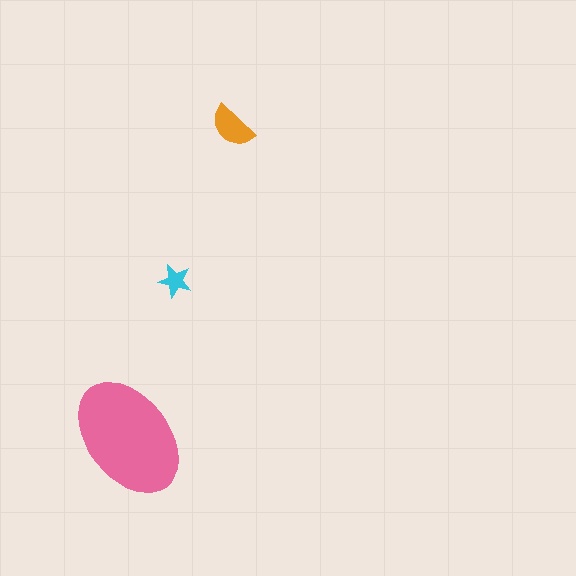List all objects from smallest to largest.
The cyan star, the orange semicircle, the pink ellipse.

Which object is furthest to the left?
The pink ellipse is leftmost.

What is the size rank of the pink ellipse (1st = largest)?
1st.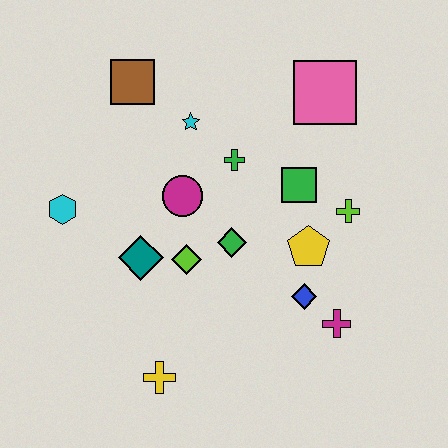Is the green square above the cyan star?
No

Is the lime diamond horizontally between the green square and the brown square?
Yes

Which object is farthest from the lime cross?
The cyan hexagon is farthest from the lime cross.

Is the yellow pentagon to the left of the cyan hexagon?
No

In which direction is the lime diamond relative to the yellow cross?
The lime diamond is above the yellow cross.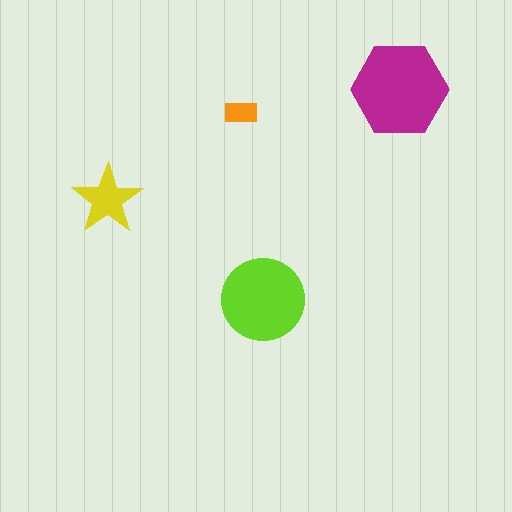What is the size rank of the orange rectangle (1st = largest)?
4th.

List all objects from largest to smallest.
The magenta hexagon, the lime circle, the yellow star, the orange rectangle.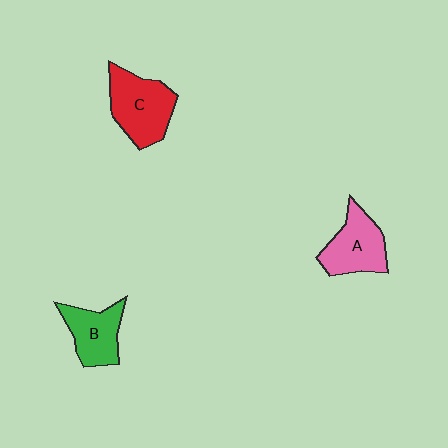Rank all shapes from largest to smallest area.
From largest to smallest: C (red), A (pink), B (green).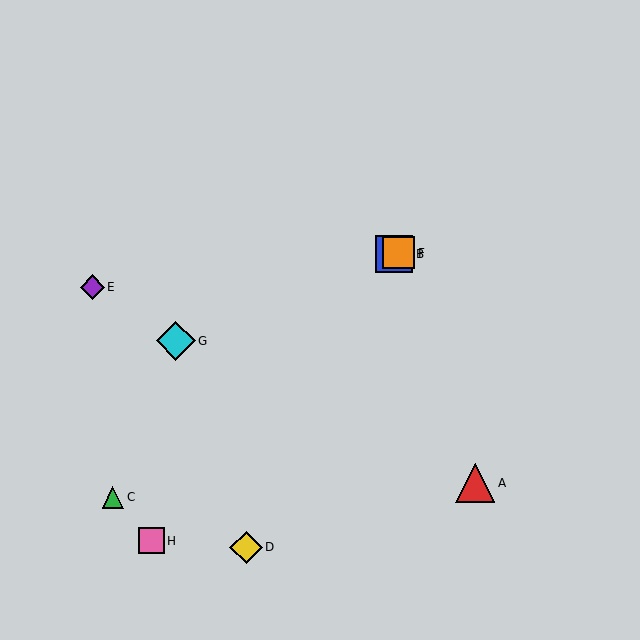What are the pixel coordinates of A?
Object A is at (475, 483).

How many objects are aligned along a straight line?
3 objects (B, F, G) are aligned along a straight line.